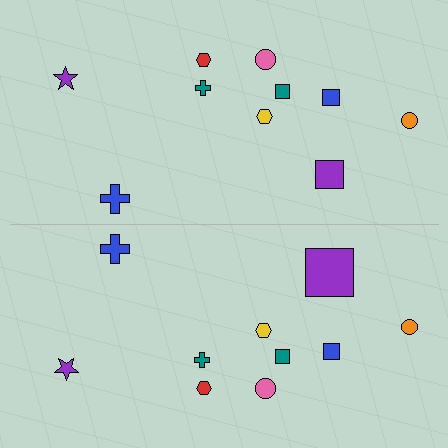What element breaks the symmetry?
The purple square on the bottom side has a different size than its mirror counterpart.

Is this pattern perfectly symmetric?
No, the pattern is not perfectly symmetric. The purple square on the bottom side has a different size than its mirror counterpart.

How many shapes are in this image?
There are 20 shapes in this image.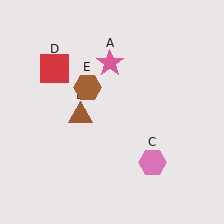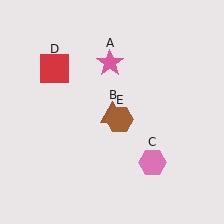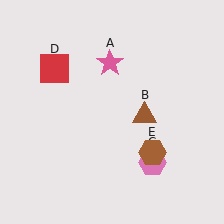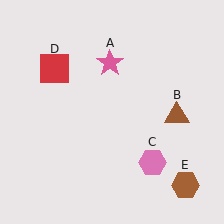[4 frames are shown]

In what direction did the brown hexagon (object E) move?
The brown hexagon (object E) moved down and to the right.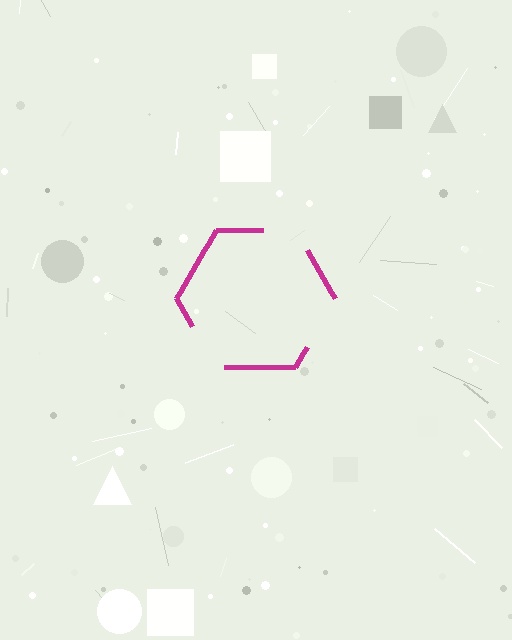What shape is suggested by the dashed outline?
The dashed outline suggests a hexagon.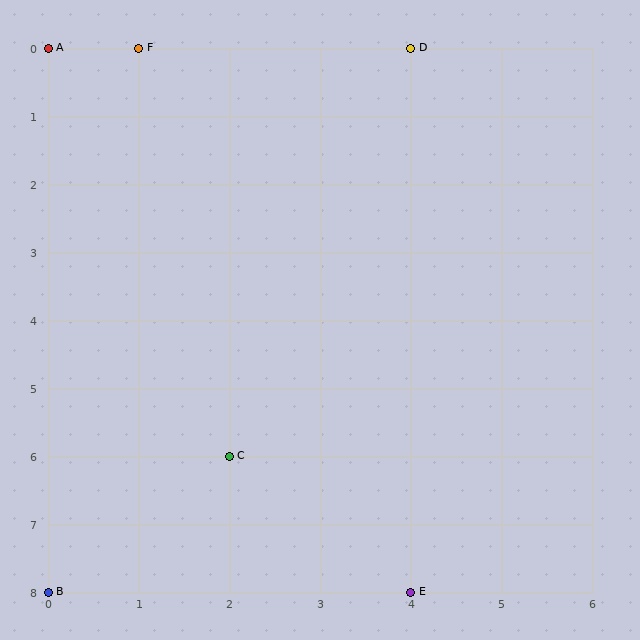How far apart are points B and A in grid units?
Points B and A are 8 rows apart.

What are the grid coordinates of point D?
Point D is at grid coordinates (4, 0).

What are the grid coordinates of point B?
Point B is at grid coordinates (0, 8).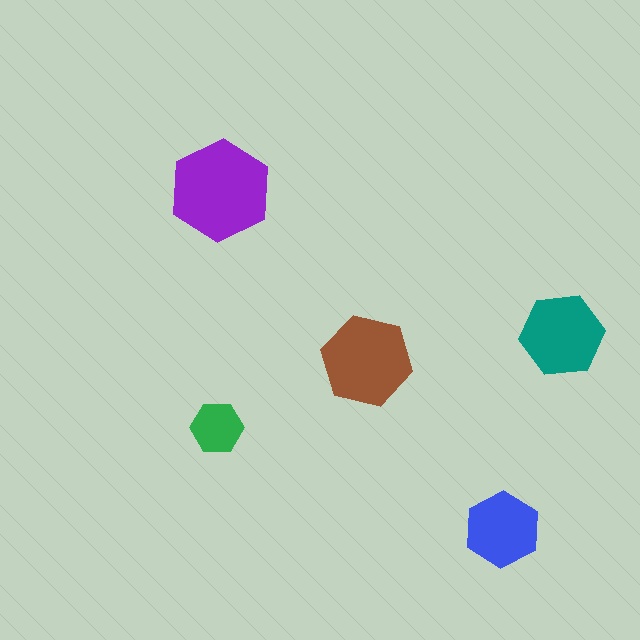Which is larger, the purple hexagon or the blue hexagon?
The purple one.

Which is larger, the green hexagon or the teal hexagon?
The teal one.